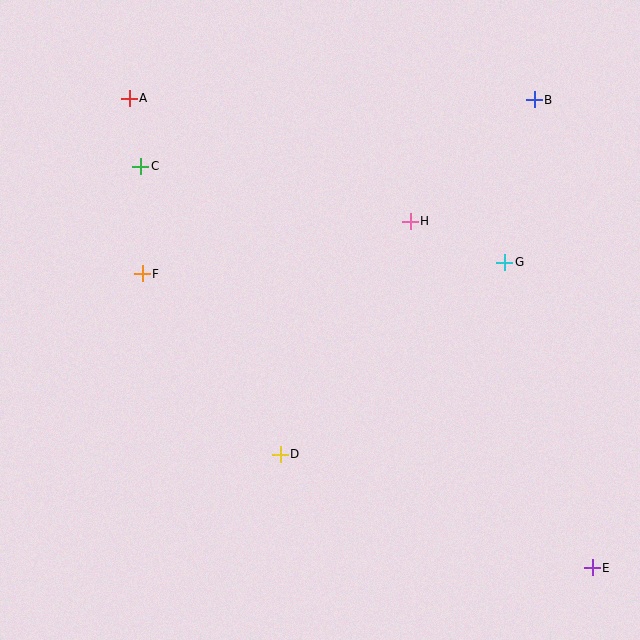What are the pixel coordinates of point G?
Point G is at (505, 262).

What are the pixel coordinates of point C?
Point C is at (141, 166).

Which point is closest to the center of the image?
Point H at (410, 221) is closest to the center.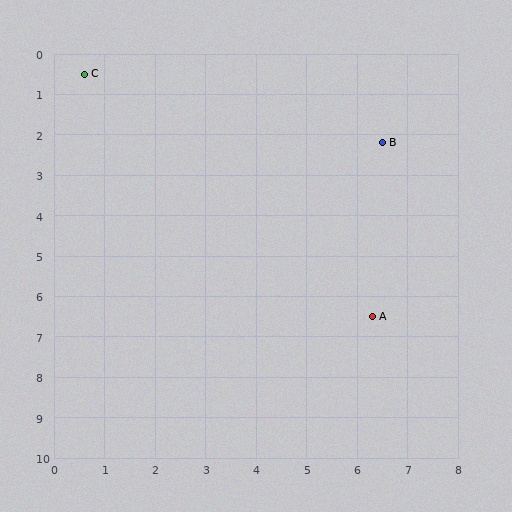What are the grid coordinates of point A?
Point A is at approximately (6.3, 6.5).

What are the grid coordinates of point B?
Point B is at approximately (6.5, 2.2).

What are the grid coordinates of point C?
Point C is at approximately (0.6, 0.5).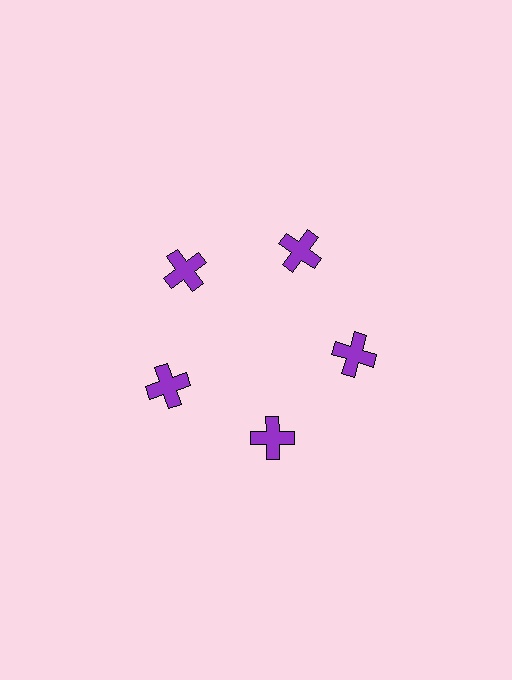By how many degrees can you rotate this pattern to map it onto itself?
The pattern maps onto itself every 72 degrees of rotation.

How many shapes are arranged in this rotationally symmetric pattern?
There are 5 shapes, arranged in 5 groups of 1.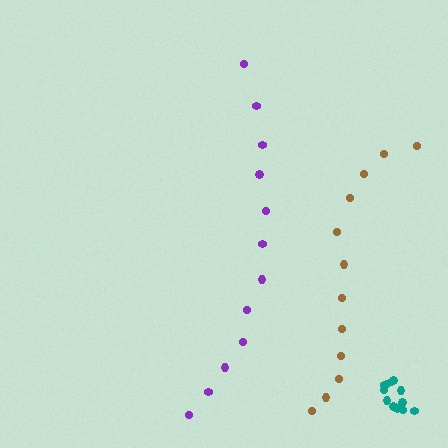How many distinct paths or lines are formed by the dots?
There are 3 distinct paths.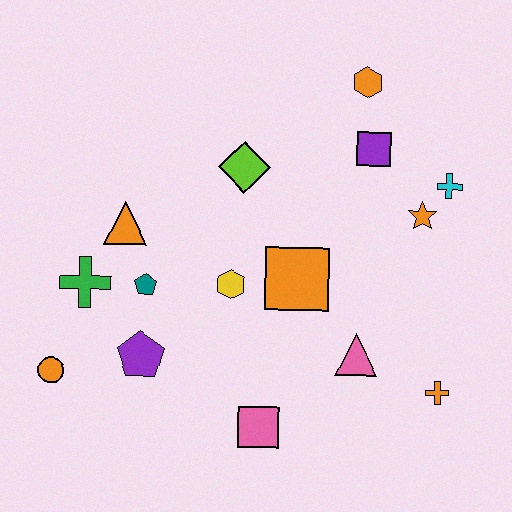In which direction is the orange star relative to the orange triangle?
The orange star is to the right of the orange triangle.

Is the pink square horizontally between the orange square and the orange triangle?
Yes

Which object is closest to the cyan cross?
The orange star is closest to the cyan cross.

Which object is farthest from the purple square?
The orange circle is farthest from the purple square.